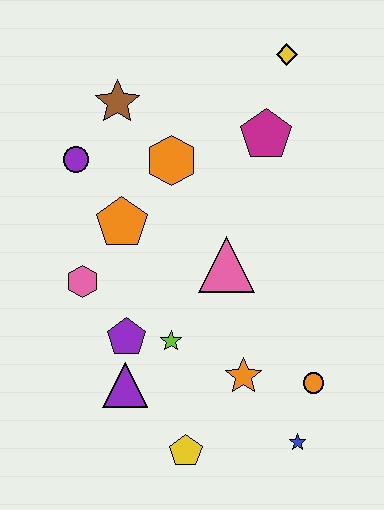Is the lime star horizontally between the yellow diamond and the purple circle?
Yes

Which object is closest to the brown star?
The purple circle is closest to the brown star.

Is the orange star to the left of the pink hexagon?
No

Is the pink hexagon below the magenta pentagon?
Yes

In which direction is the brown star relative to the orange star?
The brown star is above the orange star.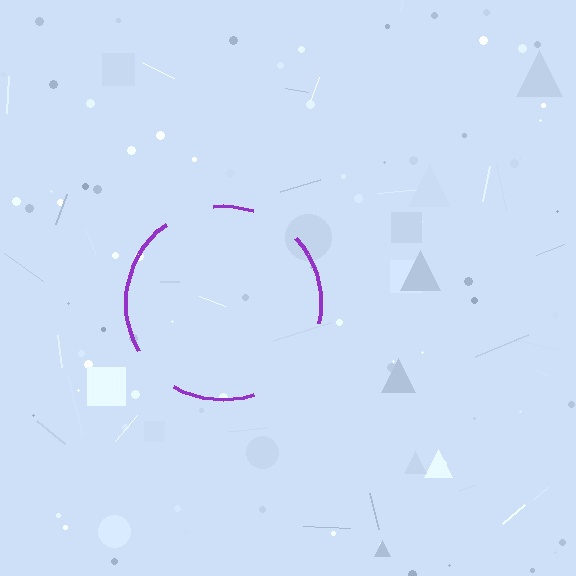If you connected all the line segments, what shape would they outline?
They would outline a circle.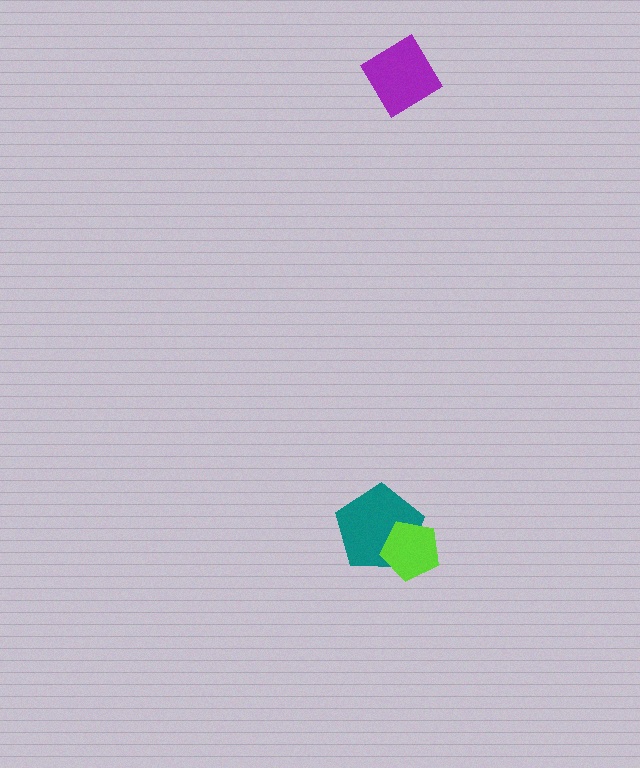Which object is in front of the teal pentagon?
The lime pentagon is in front of the teal pentagon.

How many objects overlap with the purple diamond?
0 objects overlap with the purple diamond.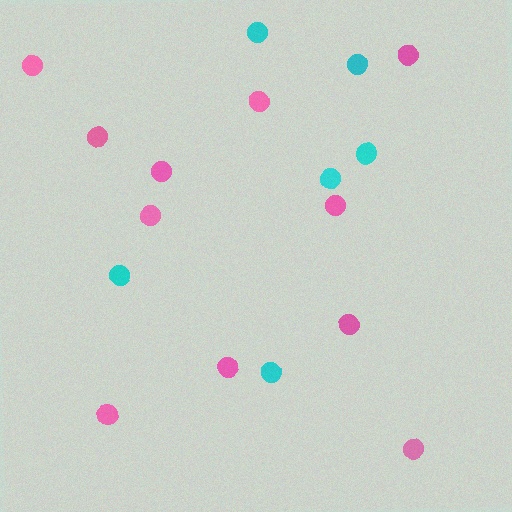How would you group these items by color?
There are 2 groups: one group of pink circles (11) and one group of cyan circles (6).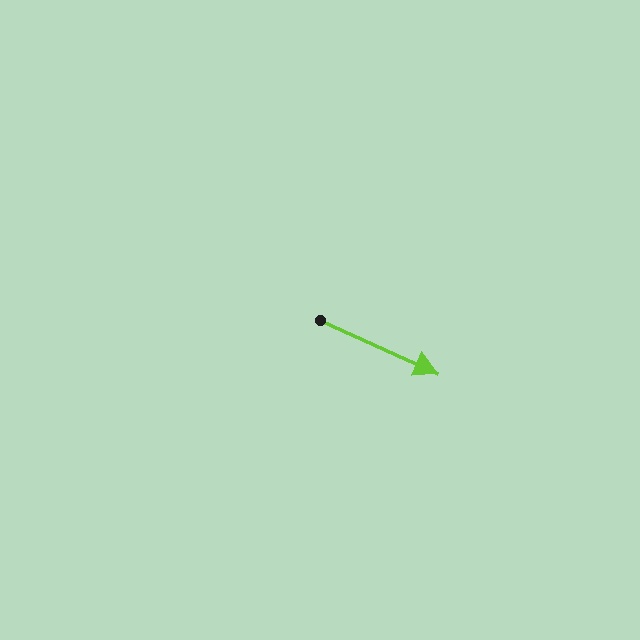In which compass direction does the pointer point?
Southeast.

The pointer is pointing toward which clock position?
Roughly 4 o'clock.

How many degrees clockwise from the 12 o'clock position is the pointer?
Approximately 114 degrees.